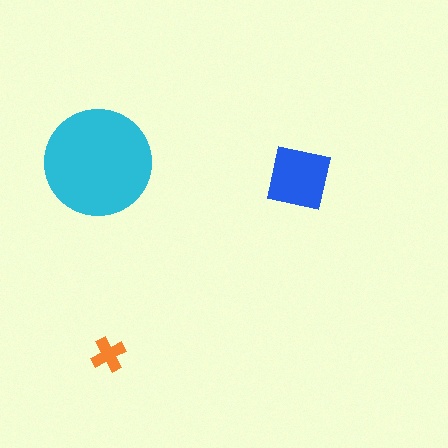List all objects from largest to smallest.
The cyan circle, the blue square, the orange cross.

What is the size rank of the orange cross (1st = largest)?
3rd.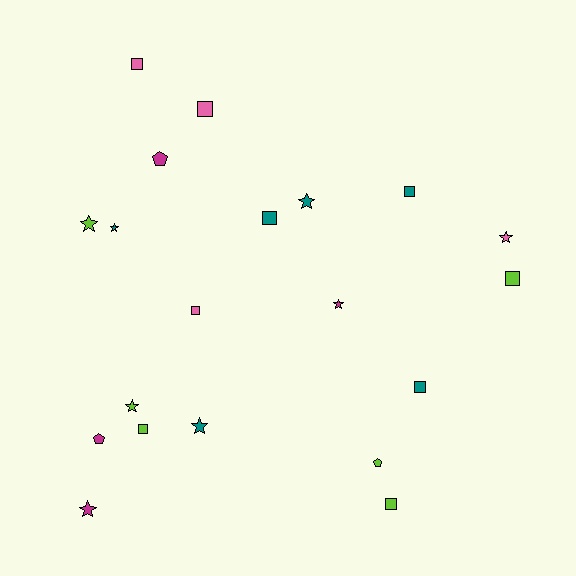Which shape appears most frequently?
Square, with 9 objects.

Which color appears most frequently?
Teal, with 6 objects.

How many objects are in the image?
There are 20 objects.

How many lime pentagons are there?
There is 1 lime pentagon.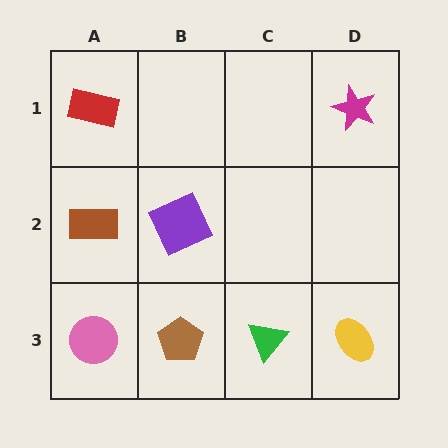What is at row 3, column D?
A yellow ellipse.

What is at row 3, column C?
A green triangle.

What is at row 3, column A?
A pink circle.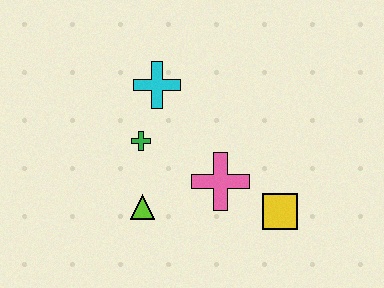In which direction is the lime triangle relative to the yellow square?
The lime triangle is to the left of the yellow square.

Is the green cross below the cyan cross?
Yes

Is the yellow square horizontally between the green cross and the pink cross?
No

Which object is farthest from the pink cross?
The cyan cross is farthest from the pink cross.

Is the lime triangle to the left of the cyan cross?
Yes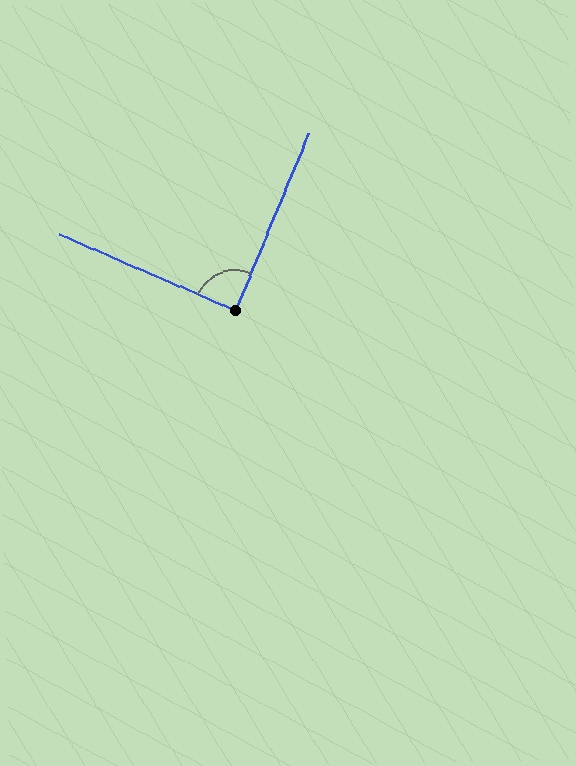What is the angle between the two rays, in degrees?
Approximately 89 degrees.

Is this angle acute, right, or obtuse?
It is approximately a right angle.